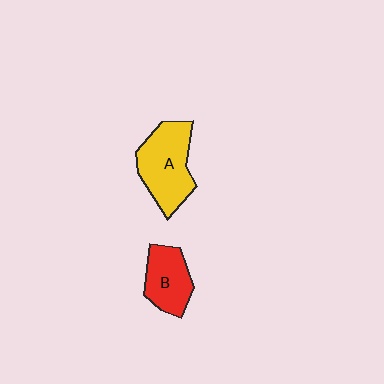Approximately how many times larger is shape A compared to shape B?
Approximately 1.4 times.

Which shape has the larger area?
Shape A (yellow).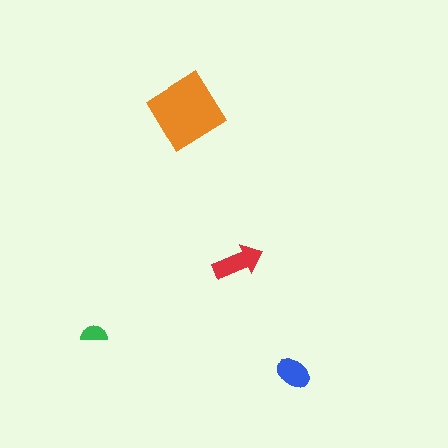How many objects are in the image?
There are 4 objects in the image.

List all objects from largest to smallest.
The orange diamond, the red arrow, the blue ellipse, the green semicircle.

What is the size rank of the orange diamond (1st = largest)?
1st.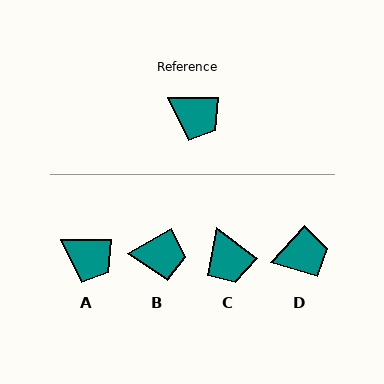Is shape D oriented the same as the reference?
No, it is off by about 48 degrees.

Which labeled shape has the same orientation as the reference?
A.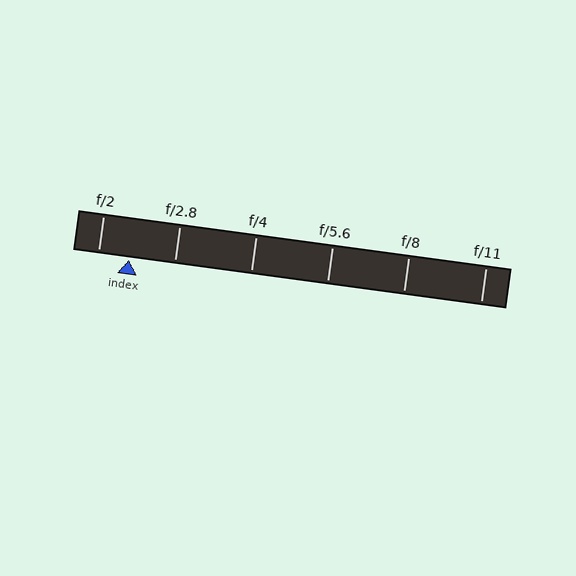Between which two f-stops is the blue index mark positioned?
The index mark is between f/2 and f/2.8.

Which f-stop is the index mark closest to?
The index mark is closest to f/2.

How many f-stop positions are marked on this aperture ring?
There are 6 f-stop positions marked.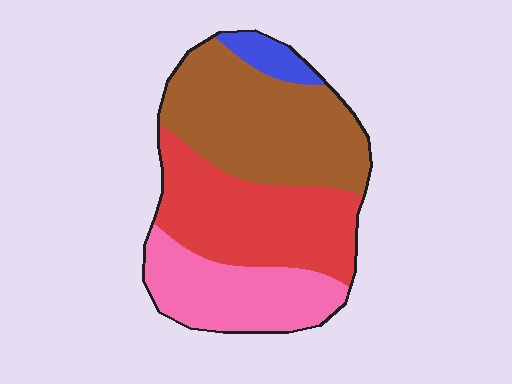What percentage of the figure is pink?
Pink covers 24% of the figure.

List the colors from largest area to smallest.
From largest to smallest: brown, red, pink, blue.